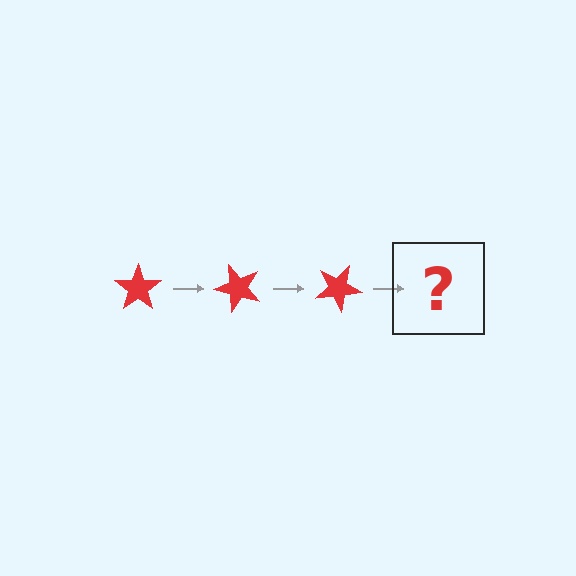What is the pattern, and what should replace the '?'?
The pattern is that the star rotates 50 degrees each step. The '?' should be a red star rotated 150 degrees.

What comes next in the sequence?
The next element should be a red star rotated 150 degrees.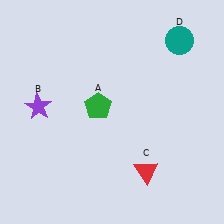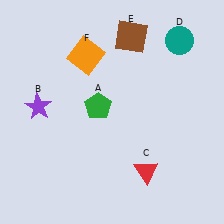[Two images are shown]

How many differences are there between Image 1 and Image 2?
There are 2 differences between the two images.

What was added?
A brown square (E), an orange square (F) were added in Image 2.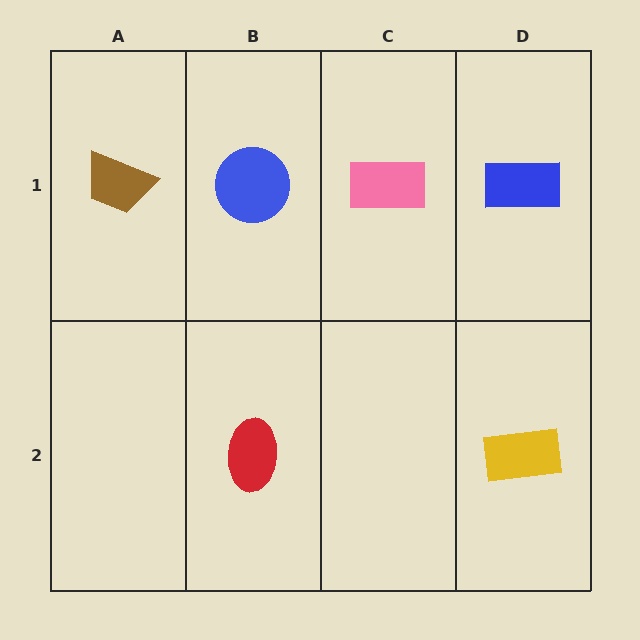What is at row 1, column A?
A brown trapezoid.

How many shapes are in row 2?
2 shapes.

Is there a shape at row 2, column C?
No, that cell is empty.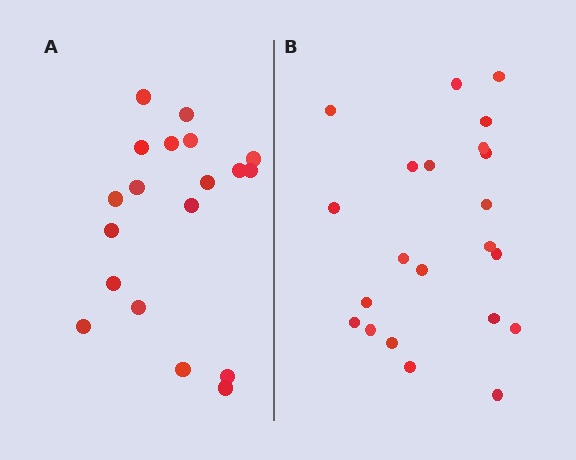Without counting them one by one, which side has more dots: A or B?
Region B (the right region) has more dots.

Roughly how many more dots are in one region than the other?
Region B has just a few more — roughly 2 or 3 more dots than region A.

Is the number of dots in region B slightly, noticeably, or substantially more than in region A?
Region B has only slightly more — the two regions are fairly close. The ratio is roughly 1.2 to 1.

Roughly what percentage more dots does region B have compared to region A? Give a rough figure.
About 15% more.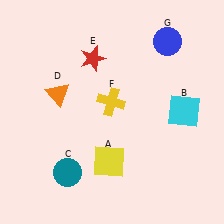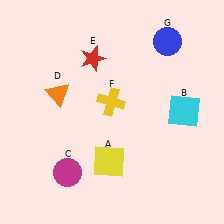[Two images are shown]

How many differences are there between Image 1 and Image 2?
There is 1 difference between the two images.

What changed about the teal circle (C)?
In Image 1, C is teal. In Image 2, it changed to magenta.